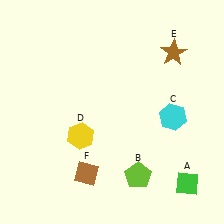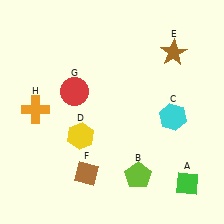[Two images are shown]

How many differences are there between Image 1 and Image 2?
There are 2 differences between the two images.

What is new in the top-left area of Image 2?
A red circle (G) was added in the top-left area of Image 2.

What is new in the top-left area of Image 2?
An orange cross (H) was added in the top-left area of Image 2.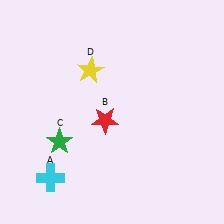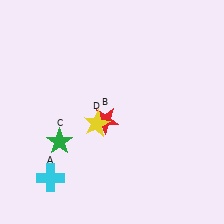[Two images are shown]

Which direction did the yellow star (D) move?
The yellow star (D) moved down.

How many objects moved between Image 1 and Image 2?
1 object moved between the two images.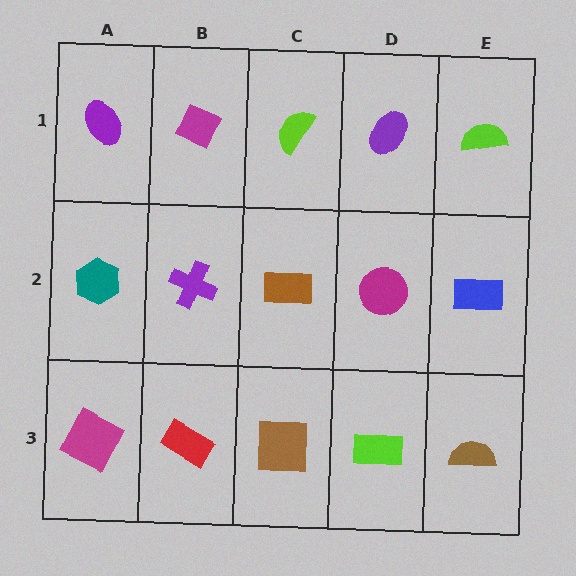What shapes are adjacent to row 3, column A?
A teal hexagon (row 2, column A), a red rectangle (row 3, column B).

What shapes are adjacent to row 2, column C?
A lime semicircle (row 1, column C), a brown square (row 3, column C), a purple cross (row 2, column B), a magenta circle (row 2, column D).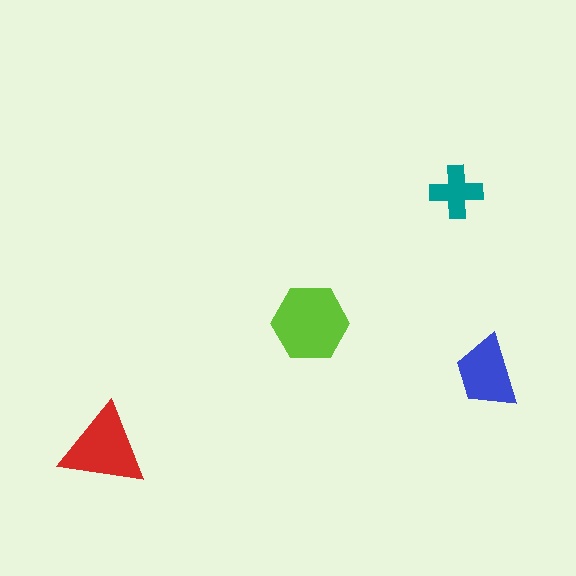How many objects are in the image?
There are 4 objects in the image.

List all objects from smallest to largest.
The teal cross, the blue trapezoid, the red triangle, the lime hexagon.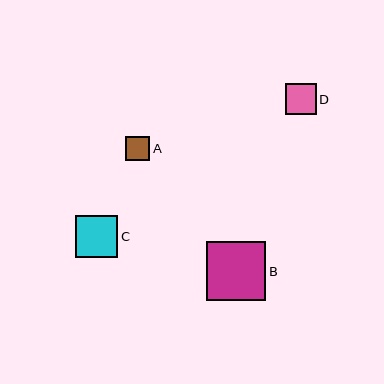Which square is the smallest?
Square A is the smallest with a size of approximately 24 pixels.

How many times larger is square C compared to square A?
Square C is approximately 1.8 times the size of square A.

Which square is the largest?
Square B is the largest with a size of approximately 59 pixels.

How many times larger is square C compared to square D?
Square C is approximately 1.4 times the size of square D.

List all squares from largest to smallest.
From largest to smallest: B, C, D, A.